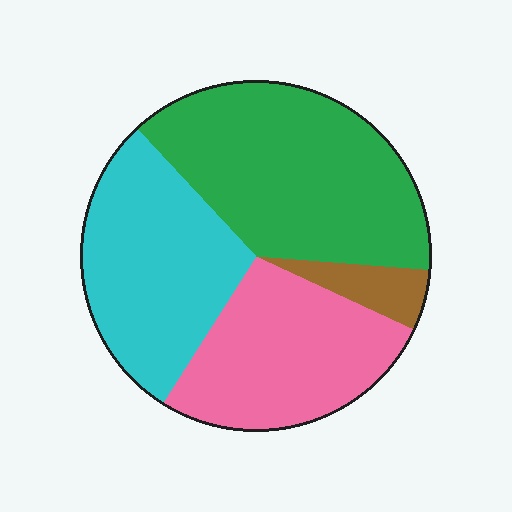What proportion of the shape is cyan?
Cyan takes up between a sixth and a third of the shape.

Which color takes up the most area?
Green, at roughly 40%.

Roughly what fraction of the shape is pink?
Pink takes up about one quarter (1/4) of the shape.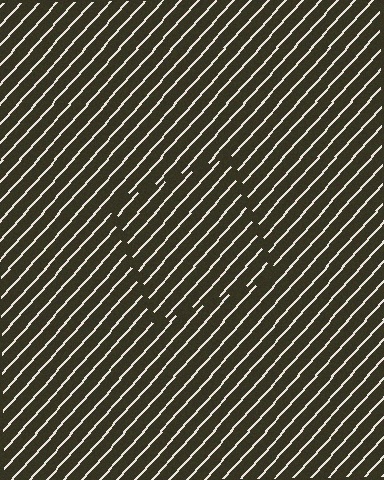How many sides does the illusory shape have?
4 sides — the line-ends trace a square.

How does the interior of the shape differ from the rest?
The interior of the shape contains the same grating, shifted by half a period — the contour is defined by the phase discontinuity where line-ends from the inner and outer gratings abut.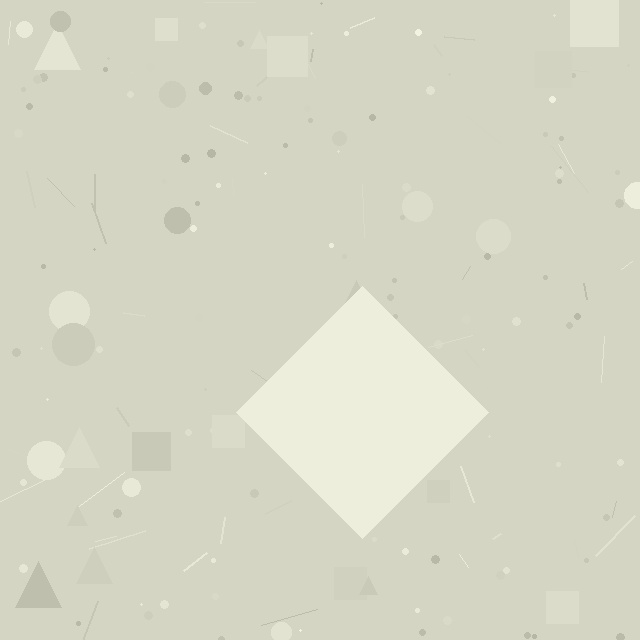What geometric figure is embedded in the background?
A diamond is embedded in the background.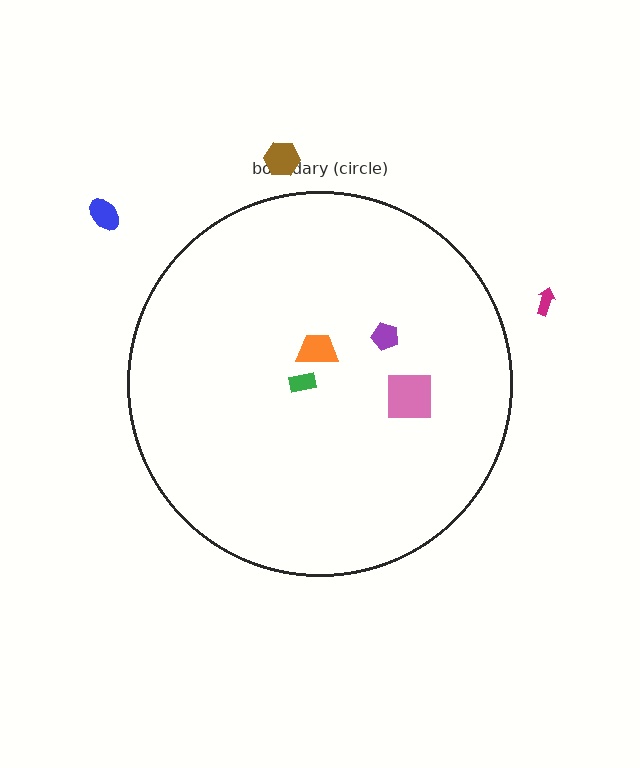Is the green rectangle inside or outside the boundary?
Inside.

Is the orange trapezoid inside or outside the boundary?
Inside.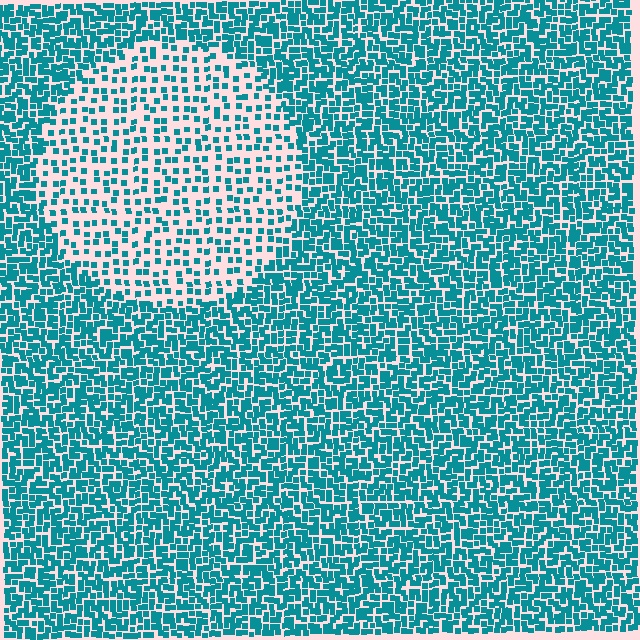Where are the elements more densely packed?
The elements are more densely packed outside the circle boundary.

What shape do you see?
I see a circle.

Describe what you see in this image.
The image contains small teal elements arranged at two different densities. A circle-shaped region is visible where the elements are less densely packed than the surrounding area.